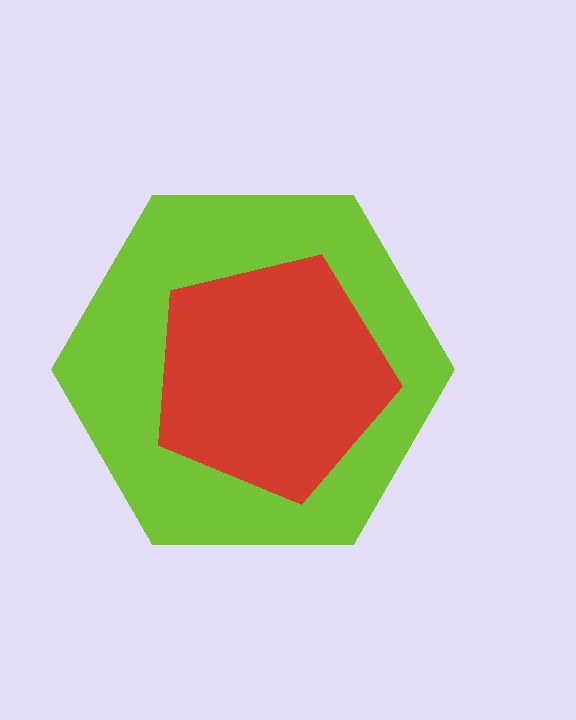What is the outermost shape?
The lime hexagon.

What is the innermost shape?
The red pentagon.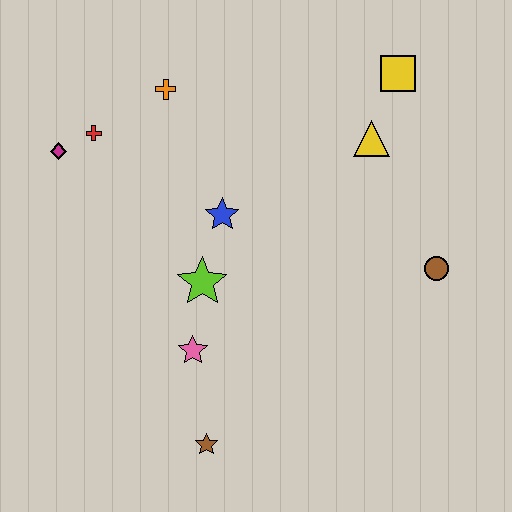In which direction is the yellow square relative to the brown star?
The yellow square is above the brown star.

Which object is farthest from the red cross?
The brown circle is farthest from the red cross.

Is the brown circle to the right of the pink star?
Yes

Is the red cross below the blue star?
No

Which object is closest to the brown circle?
The yellow triangle is closest to the brown circle.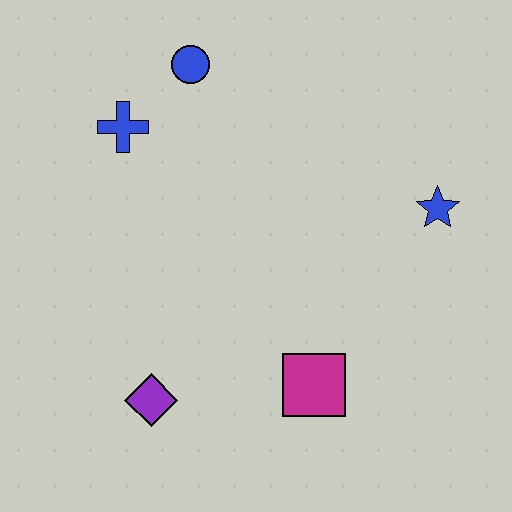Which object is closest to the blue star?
The magenta square is closest to the blue star.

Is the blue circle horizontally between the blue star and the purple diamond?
Yes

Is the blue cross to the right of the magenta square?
No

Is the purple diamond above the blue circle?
No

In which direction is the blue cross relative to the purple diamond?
The blue cross is above the purple diamond.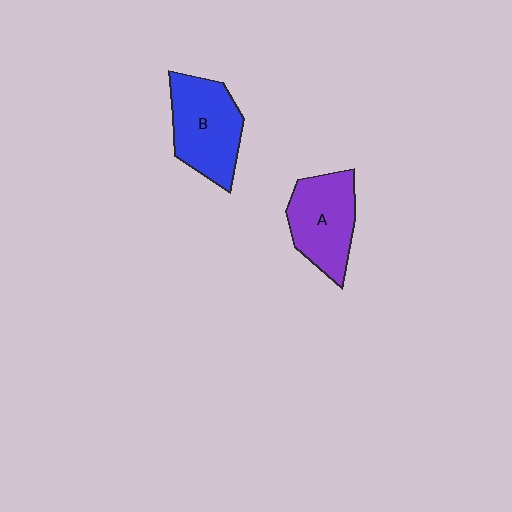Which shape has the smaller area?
Shape A (purple).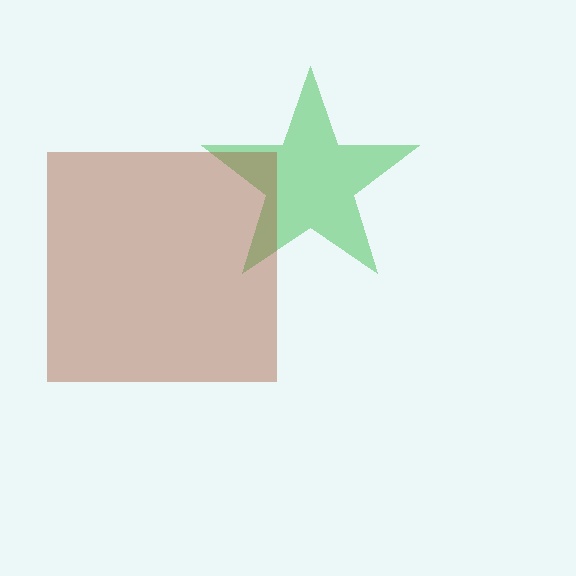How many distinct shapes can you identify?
There are 2 distinct shapes: a green star, a brown square.